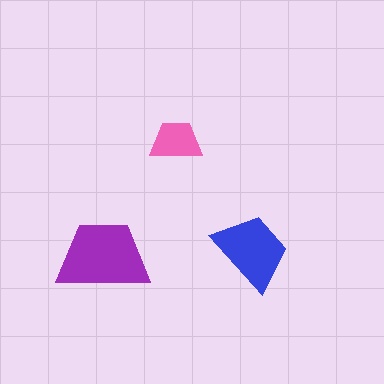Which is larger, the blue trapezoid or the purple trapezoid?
The purple one.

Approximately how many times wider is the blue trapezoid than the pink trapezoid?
About 1.5 times wider.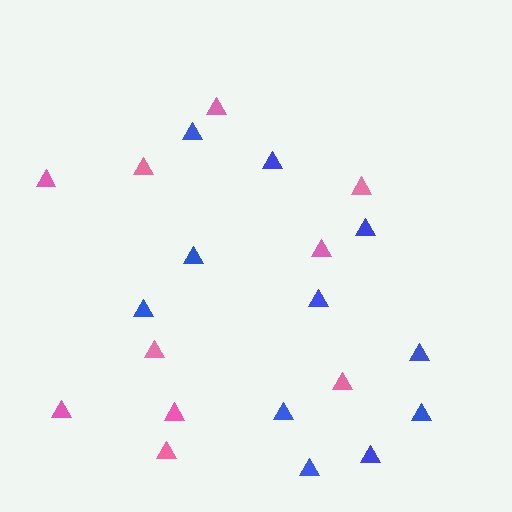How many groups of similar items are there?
There are 2 groups: one group of pink triangles (10) and one group of blue triangles (11).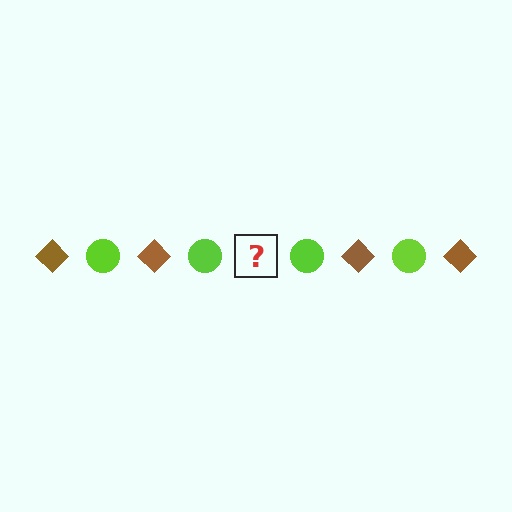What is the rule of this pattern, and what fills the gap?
The rule is that the pattern alternates between brown diamond and lime circle. The gap should be filled with a brown diamond.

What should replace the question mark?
The question mark should be replaced with a brown diamond.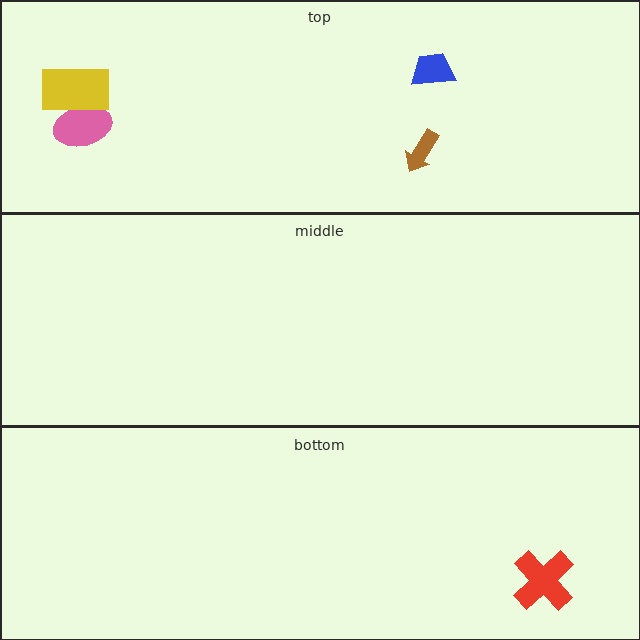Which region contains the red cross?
The bottom region.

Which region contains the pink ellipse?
The top region.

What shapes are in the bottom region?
The red cross.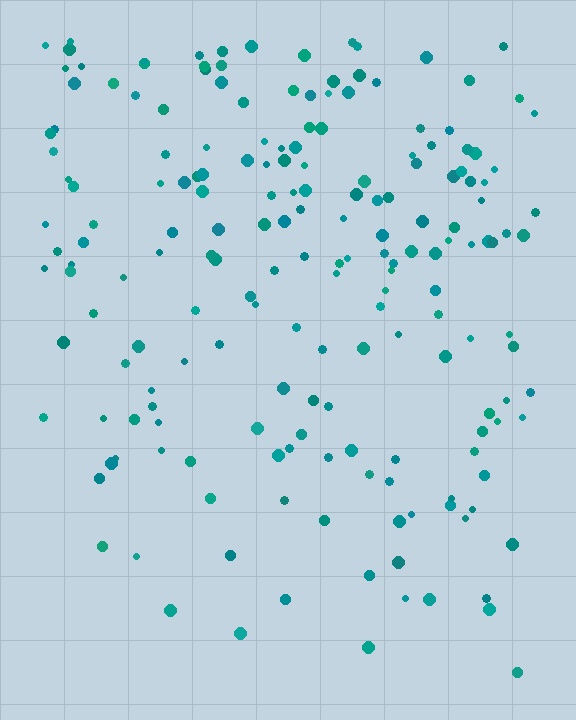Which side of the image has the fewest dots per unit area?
The bottom.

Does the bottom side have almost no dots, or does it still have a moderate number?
Still a moderate number, just noticeably fewer than the top.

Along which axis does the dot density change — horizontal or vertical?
Vertical.